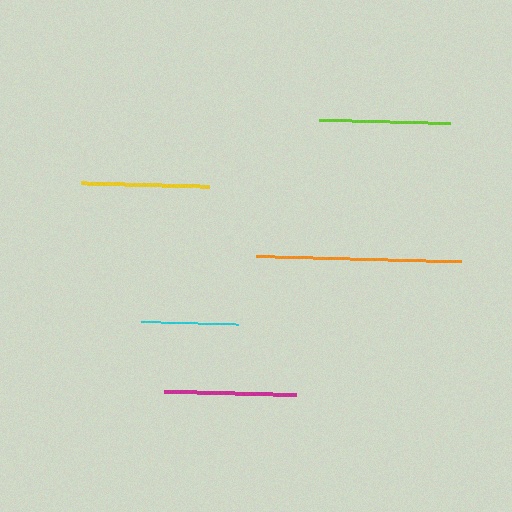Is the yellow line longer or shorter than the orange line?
The orange line is longer than the yellow line.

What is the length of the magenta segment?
The magenta segment is approximately 133 pixels long.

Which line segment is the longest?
The orange line is the longest at approximately 205 pixels.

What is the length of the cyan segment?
The cyan segment is approximately 96 pixels long.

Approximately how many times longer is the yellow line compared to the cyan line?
The yellow line is approximately 1.3 times the length of the cyan line.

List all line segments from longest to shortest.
From longest to shortest: orange, magenta, lime, yellow, cyan.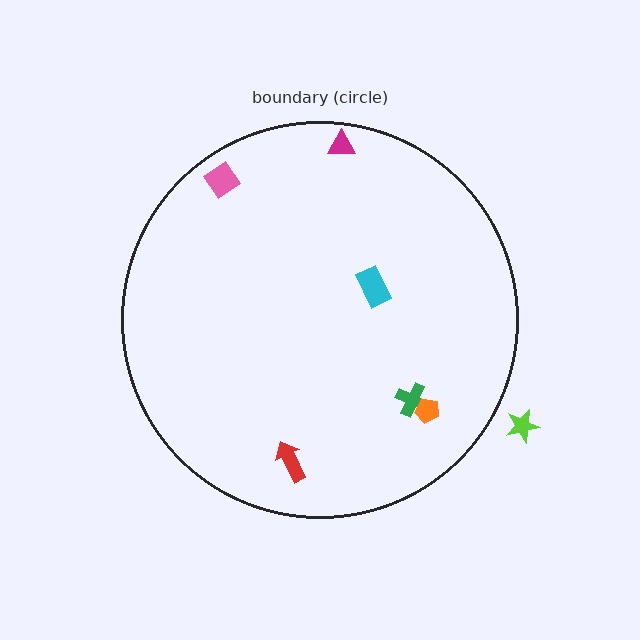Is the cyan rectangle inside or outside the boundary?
Inside.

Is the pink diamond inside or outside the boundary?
Inside.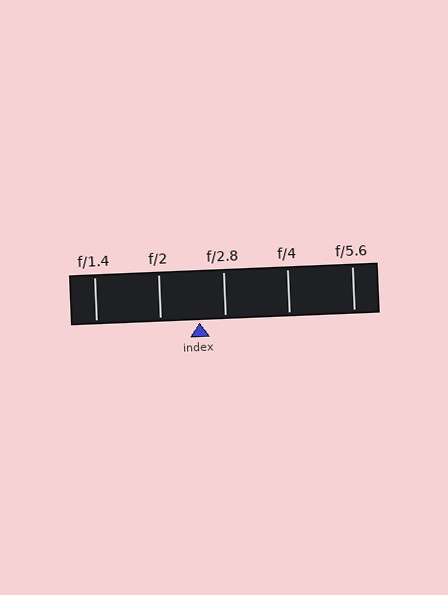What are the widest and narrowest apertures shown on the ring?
The widest aperture shown is f/1.4 and the narrowest is f/5.6.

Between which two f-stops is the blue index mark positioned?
The index mark is between f/2 and f/2.8.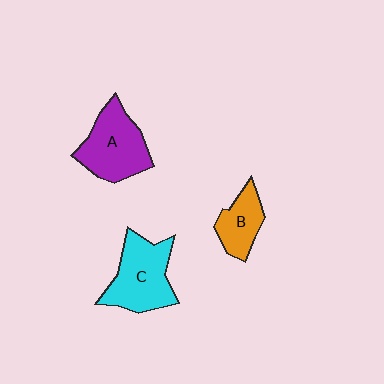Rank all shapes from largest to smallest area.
From largest to smallest: C (cyan), A (purple), B (orange).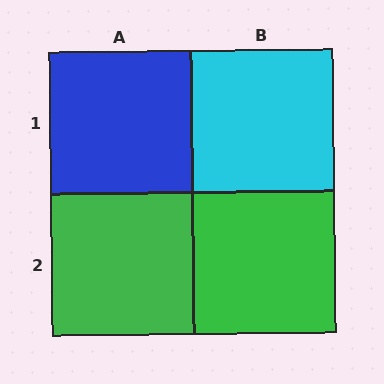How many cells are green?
2 cells are green.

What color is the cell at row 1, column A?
Blue.